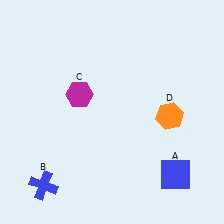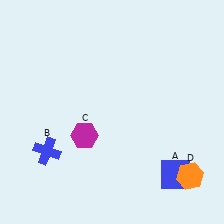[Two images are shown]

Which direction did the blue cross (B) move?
The blue cross (B) moved up.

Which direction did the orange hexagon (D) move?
The orange hexagon (D) moved down.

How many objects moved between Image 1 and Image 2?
3 objects moved between the two images.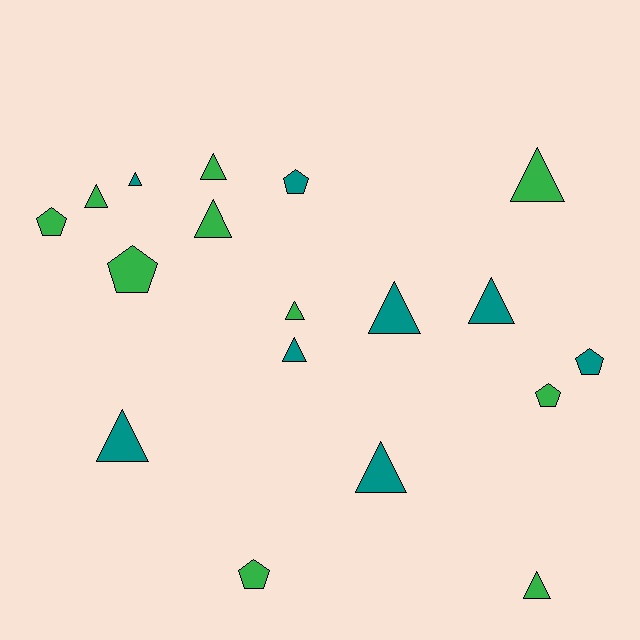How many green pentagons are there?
There are 4 green pentagons.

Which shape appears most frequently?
Triangle, with 12 objects.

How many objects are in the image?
There are 18 objects.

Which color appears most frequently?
Green, with 10 objects.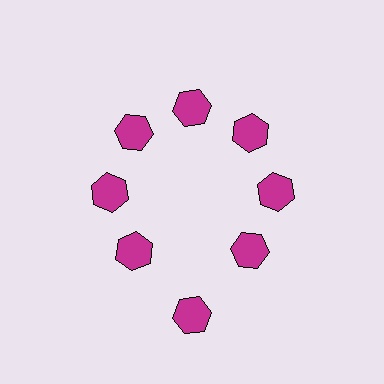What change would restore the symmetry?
The symmetry would be restored by moving it inward, back onto the ring so that all 8 hexagons sit at equal angles and equal distance from the center.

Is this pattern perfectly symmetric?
No. The 8 magenta hexagons are arranged in a ring, but one element near the 6 o'clock position is pushed outward from the center, breaking the 8-fold rotational symmetry.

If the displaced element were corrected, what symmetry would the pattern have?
It would have 8-fold rotational symmetry — the pattern would map onto itself every 45 degrees.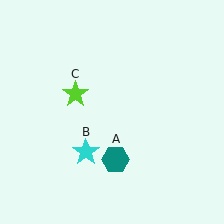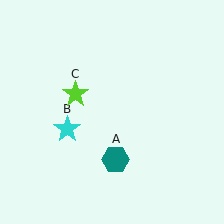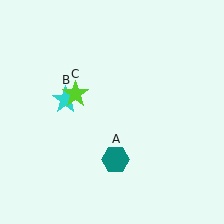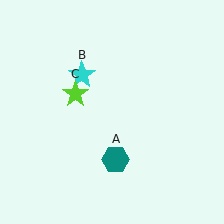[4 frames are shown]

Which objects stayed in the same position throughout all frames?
Teal hexagon (object A) and lime star (object C) remained stationary.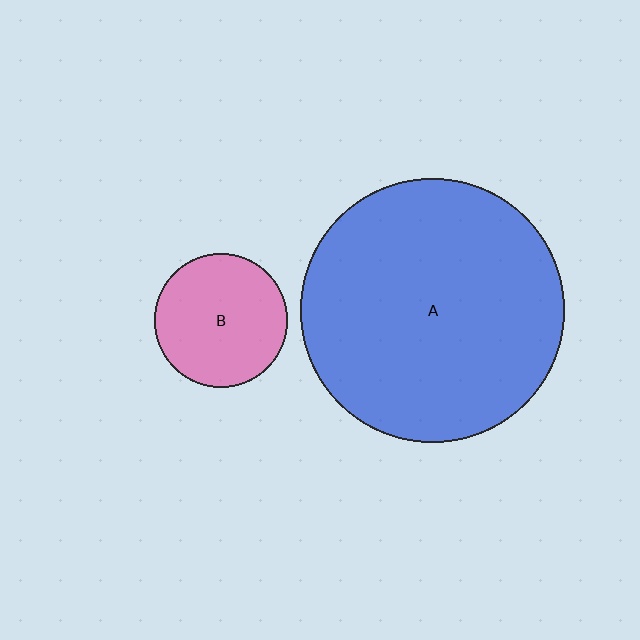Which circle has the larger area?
Circle A (blue).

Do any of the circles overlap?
No, none of the circles overlap.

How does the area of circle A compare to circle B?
Approximately 3.9 times.